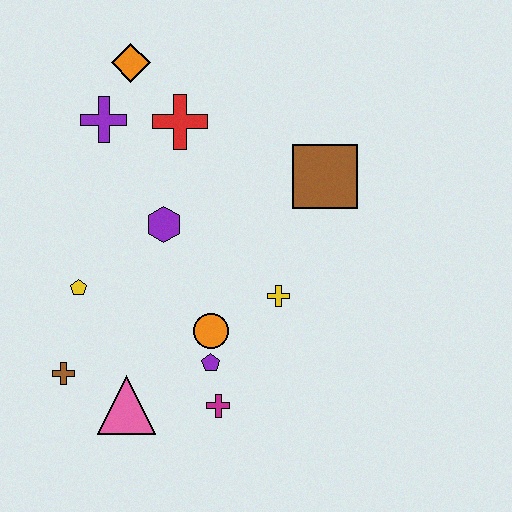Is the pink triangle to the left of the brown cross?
No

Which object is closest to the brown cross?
The pink triangle is closest to the brown cross.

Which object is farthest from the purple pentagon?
The orange diamond is farthest from the purple pentagon.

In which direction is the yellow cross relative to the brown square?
The yellow cross is below the brown square.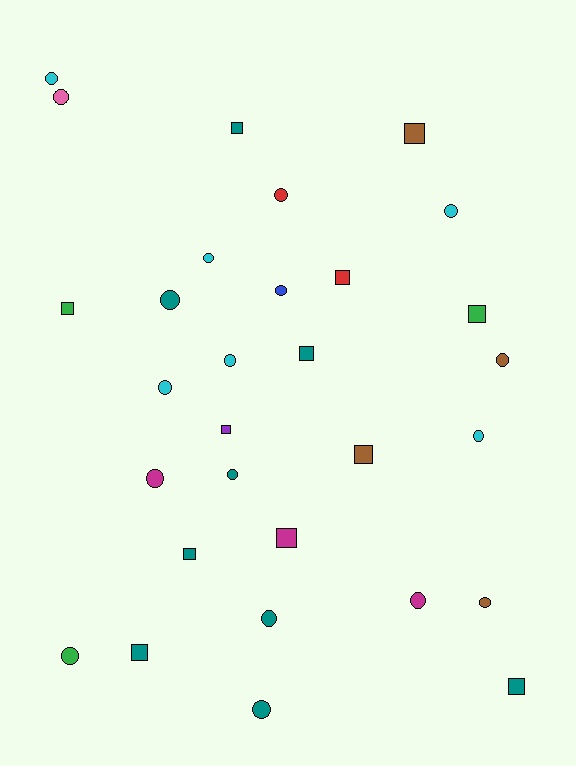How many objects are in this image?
There are 30 objects.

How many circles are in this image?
There are 18 circles.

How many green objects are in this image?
There are 3 green objects.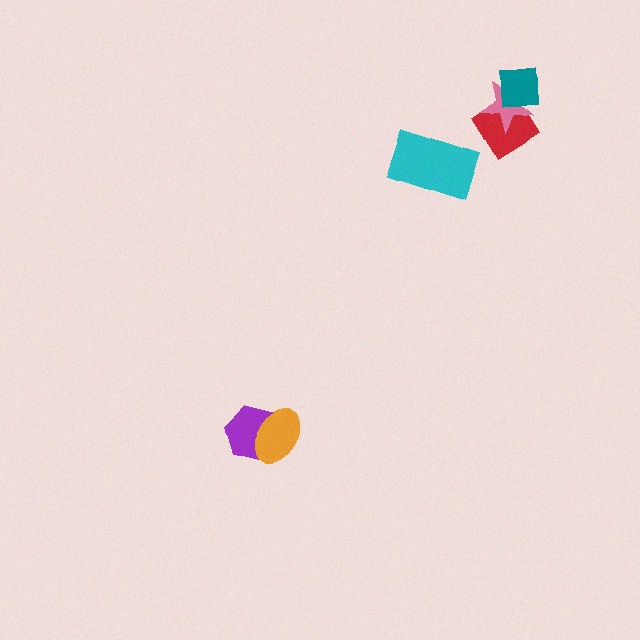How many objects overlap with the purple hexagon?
1 object overlaps with the purple hexagon.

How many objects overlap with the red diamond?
2 objects overlap with the red diamond.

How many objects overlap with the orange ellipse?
1 object overlaps with the orange ellipse.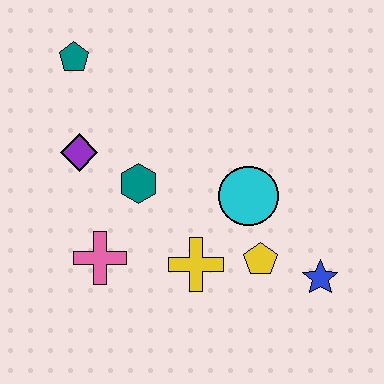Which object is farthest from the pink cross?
The blue star is farthest from the pink cross.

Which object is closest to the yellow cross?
The yellow pentagon is closest to the yellow cross.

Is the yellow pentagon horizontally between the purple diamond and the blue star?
Yes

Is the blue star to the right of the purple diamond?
Yes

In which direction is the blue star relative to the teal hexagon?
The blue star is to the right of the teal hexagon.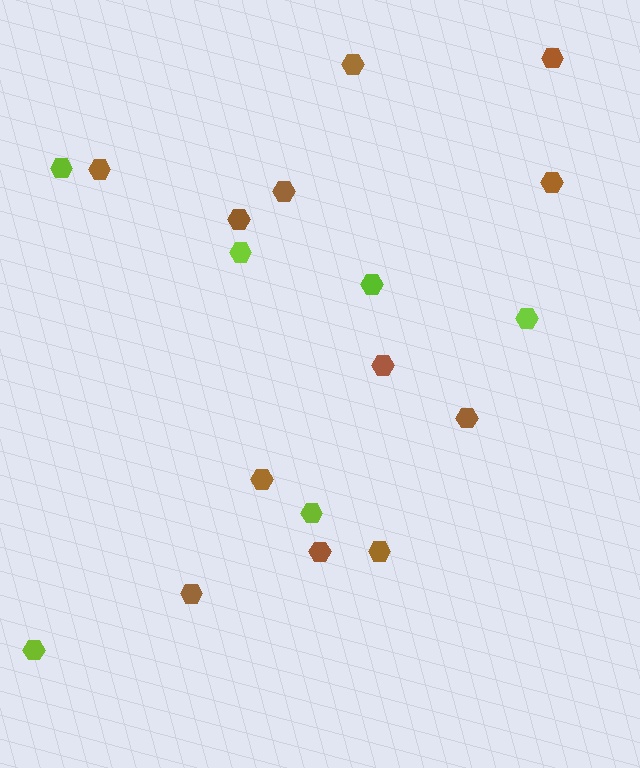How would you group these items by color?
There are 2 groups: one group of brown hexagons (12) and one group of lime hexagons (6).